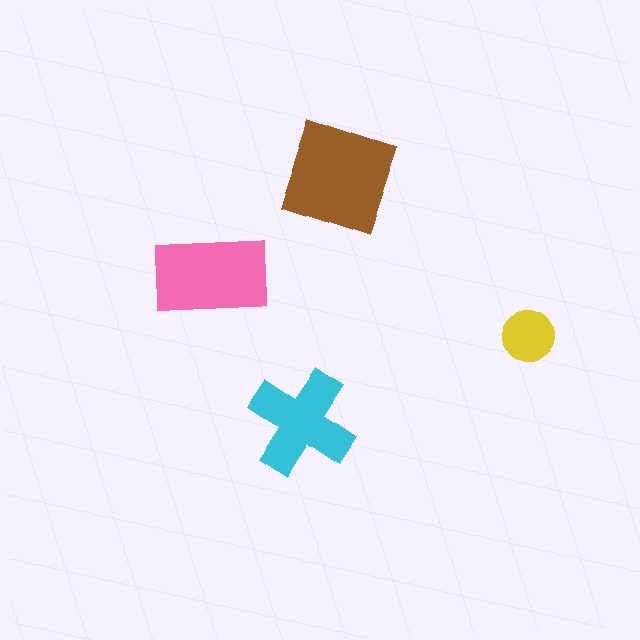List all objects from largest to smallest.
The brown square, the pink rectangle, the cyan cross, the yellow circle.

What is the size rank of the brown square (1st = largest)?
1st.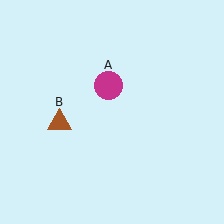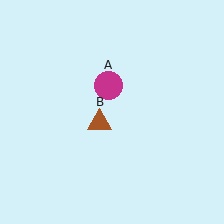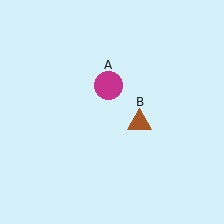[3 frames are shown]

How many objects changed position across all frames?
1 object changed position: brown triangle (object B).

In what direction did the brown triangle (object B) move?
The brown triangle (object B) moved right.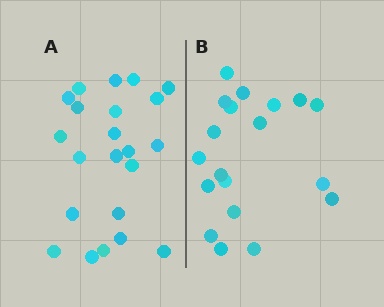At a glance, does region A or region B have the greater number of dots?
Region A (the left region) has more dots.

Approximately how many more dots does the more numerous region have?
Region A has just a few more — roughly 2 or 3 more dots than region B.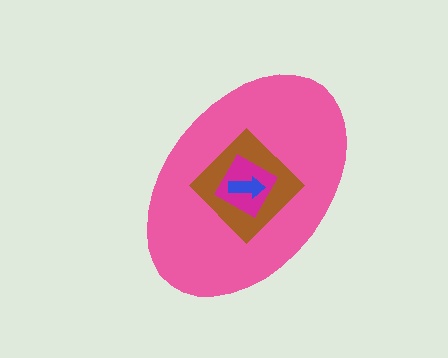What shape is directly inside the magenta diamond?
The blue arrow.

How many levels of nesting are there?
4.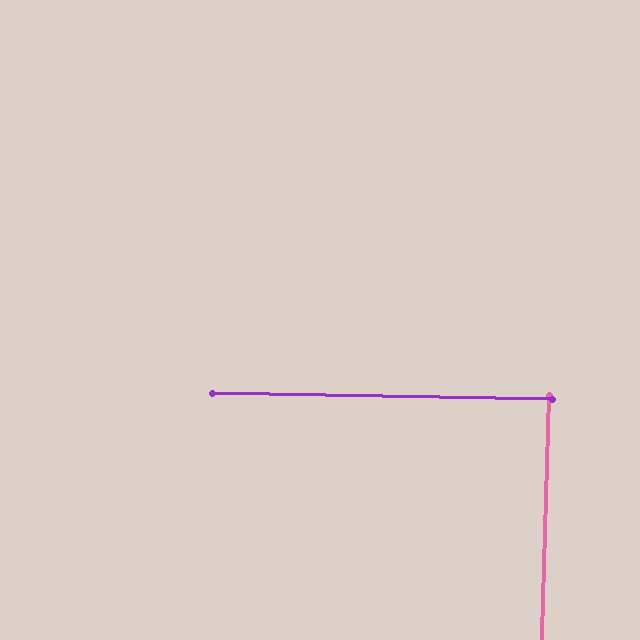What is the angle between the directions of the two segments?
Approximately 89 degrees.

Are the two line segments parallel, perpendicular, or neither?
Perpendicular — they meet at approximately 89°.